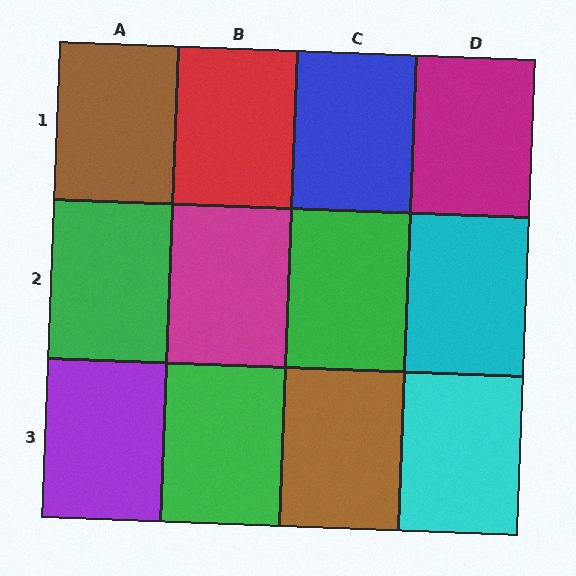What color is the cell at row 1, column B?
Red.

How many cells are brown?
2 cells are brown.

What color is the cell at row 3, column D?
Cyan.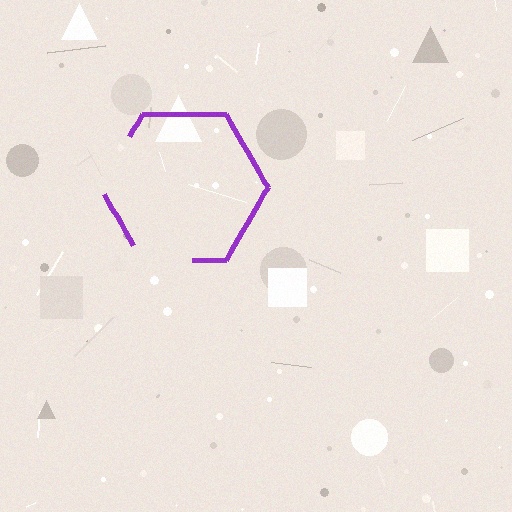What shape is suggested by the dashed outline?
The dashed outline suggests a hexagon.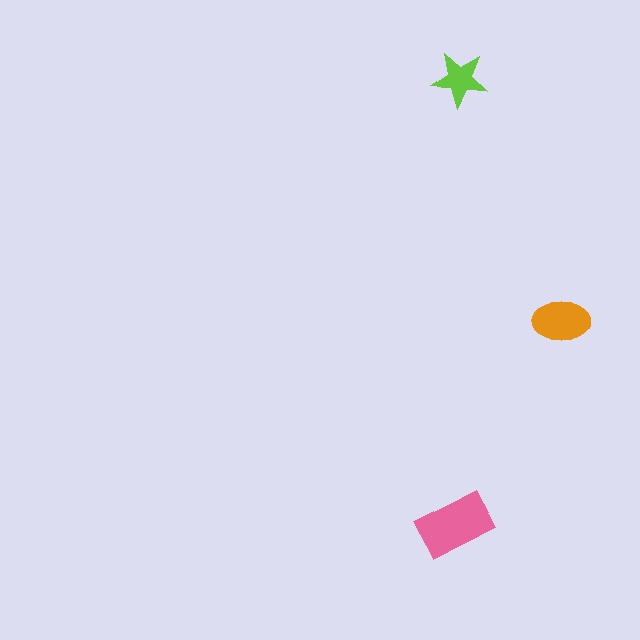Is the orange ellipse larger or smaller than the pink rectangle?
Smaller.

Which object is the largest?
The pink rectangle.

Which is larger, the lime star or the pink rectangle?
The pink rectangle.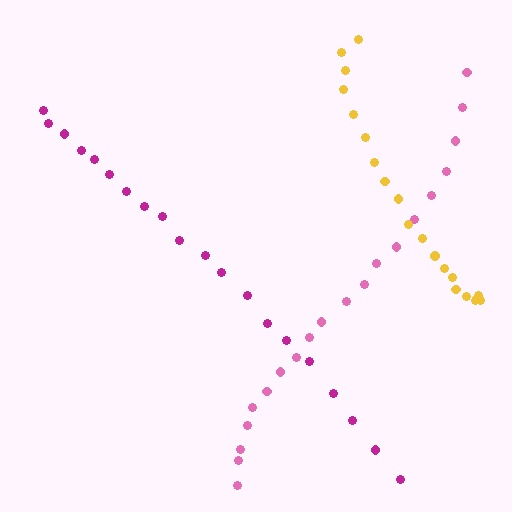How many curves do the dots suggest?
There are 3 distinct paths.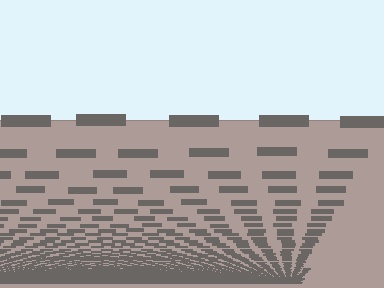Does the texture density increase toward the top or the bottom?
Density increases toward the bottom.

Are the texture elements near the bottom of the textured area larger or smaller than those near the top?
Smaller. The gradient is inverted — elements near the bottom are smaller and denser.